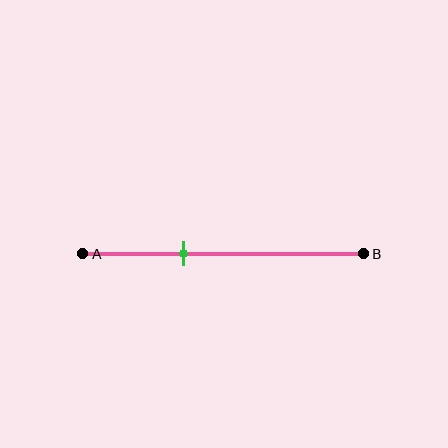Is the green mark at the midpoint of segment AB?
No, the mark is at about 35% from A, not at the 50% midpoint.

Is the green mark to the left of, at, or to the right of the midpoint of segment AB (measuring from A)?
The green mark is to the left of the midpoint of segment AB.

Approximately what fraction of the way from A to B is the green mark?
The green mark is approximately 35% of the way from A to B.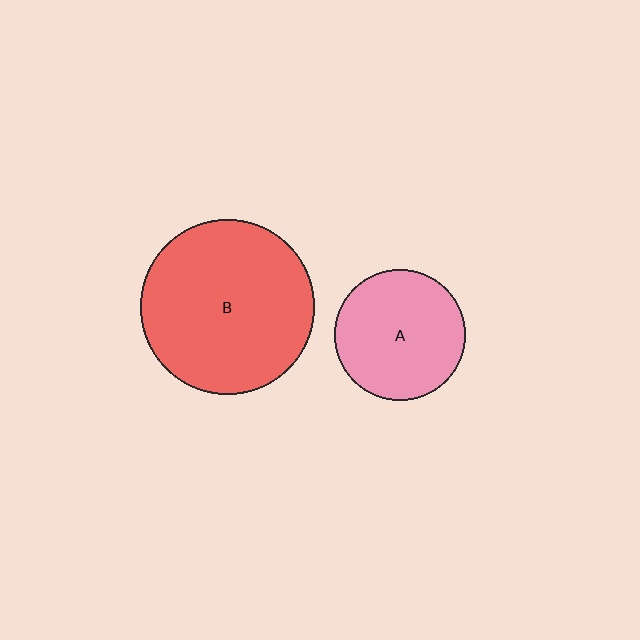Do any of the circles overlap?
No, none of the circles overlap.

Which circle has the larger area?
Circle B (red).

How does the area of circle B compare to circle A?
Approximately 1.8 times.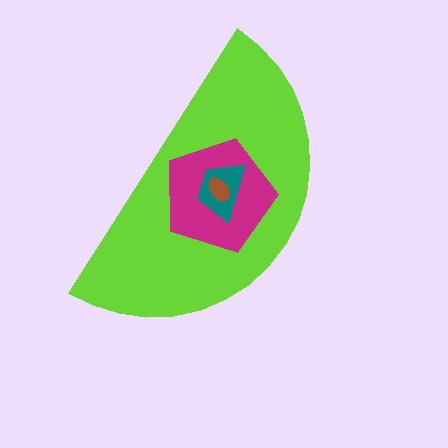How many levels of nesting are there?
4.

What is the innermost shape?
The brown ellipse.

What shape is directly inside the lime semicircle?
The magenta pentagon.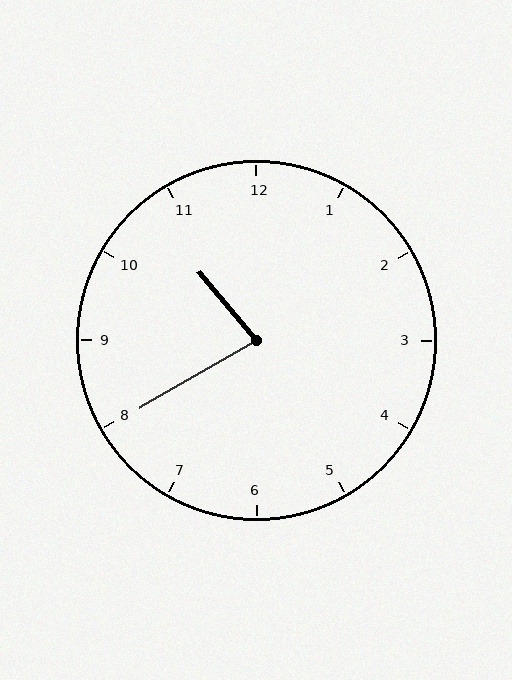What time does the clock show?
10:40.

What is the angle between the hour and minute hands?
Approximately 80 degrees.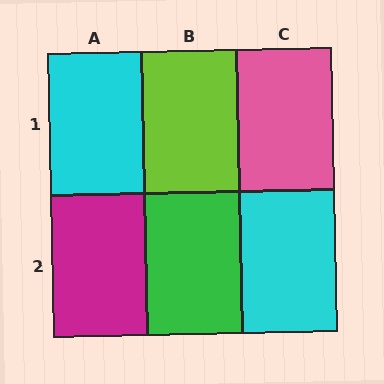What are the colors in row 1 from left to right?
Cyan, lime, pink.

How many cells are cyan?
2 cells are cyan.